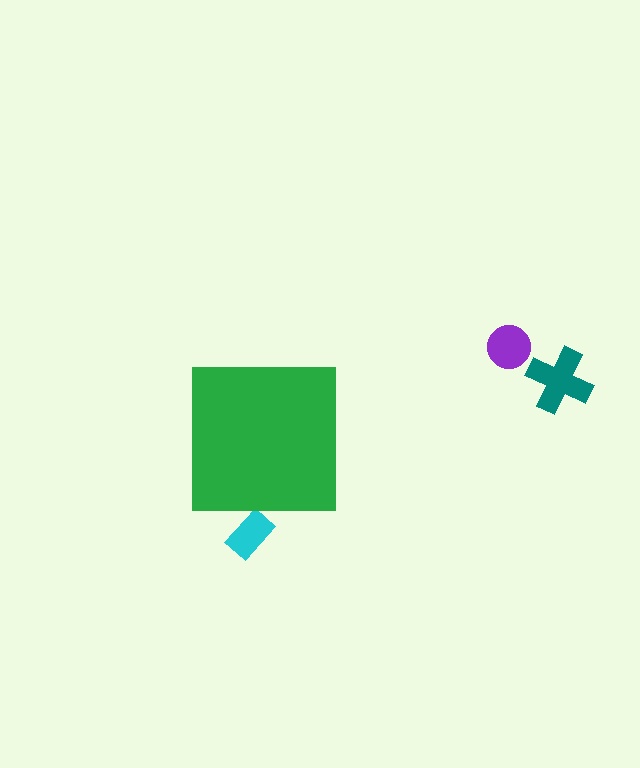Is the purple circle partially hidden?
No, the purple circle is fully visible.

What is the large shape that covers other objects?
A green square.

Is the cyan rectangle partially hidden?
Yes, the cyan rectangle is partially hidden behind the green square.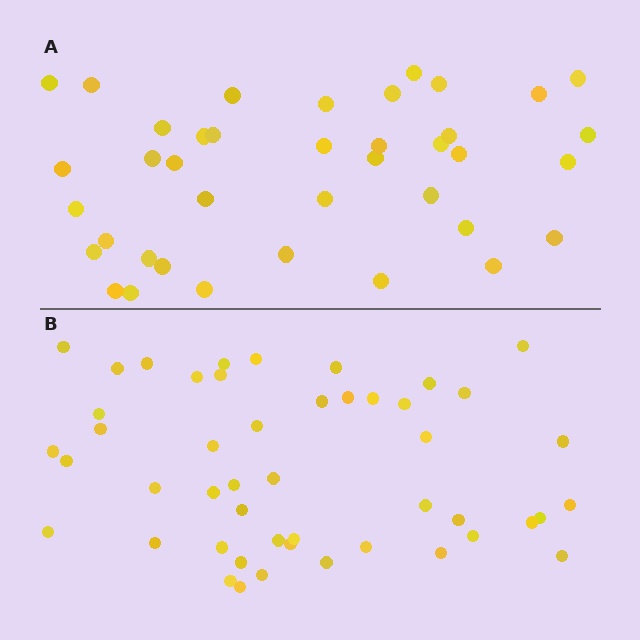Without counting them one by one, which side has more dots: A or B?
Region B (the bottom region) has more dots.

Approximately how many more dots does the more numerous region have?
Region B has roughly 8 or so more dots than region A.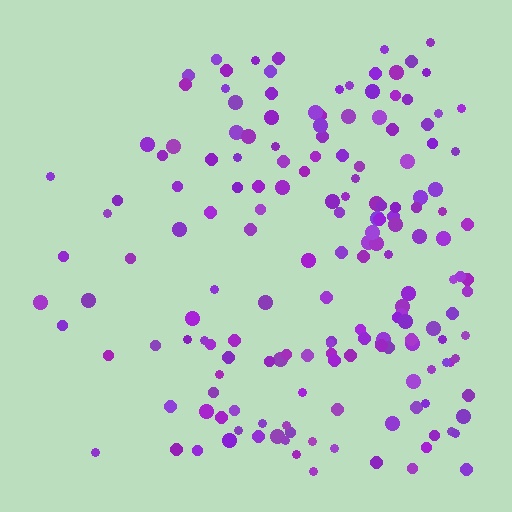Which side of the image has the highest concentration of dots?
The right.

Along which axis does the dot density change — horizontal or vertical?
Horizontal.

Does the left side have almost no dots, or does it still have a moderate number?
Still a moderate number, just noticeably fewer than the right.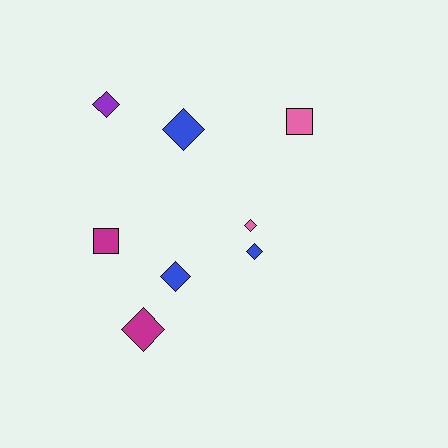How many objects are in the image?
There are 8 objects.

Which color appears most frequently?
Blue, with 3 objects.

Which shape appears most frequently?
Diamond, with 6 objects.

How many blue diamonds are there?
There are 3 blue diamonds.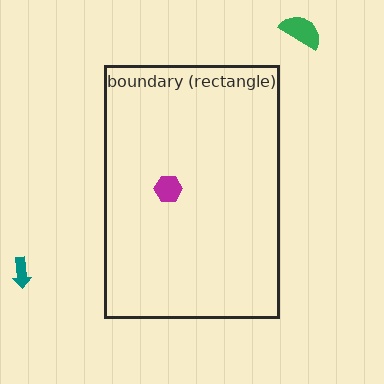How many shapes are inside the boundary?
1 inside, 2 outside.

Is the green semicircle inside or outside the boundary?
Outside.